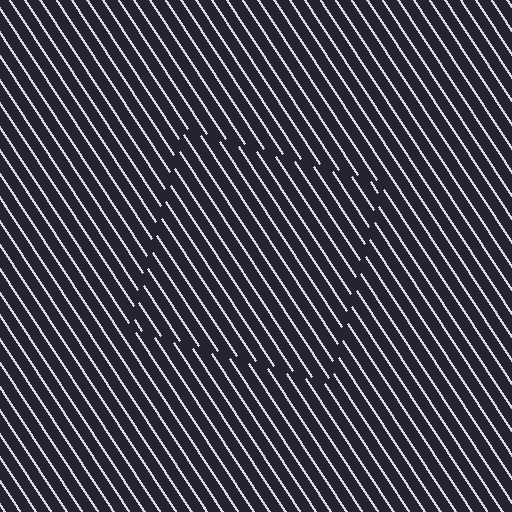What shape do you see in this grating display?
An illusory square. The interior of the shape contains the same grating, shifted by half a period — the contour is defined by the phase discontinuity where line-ends from the inner and outer gratings abut.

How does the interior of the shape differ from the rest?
The interior of the shape contains the same grating, shifted by half a period — the contour is defined by the phase discontinuity where line-ends from the inner and outer gratings abut.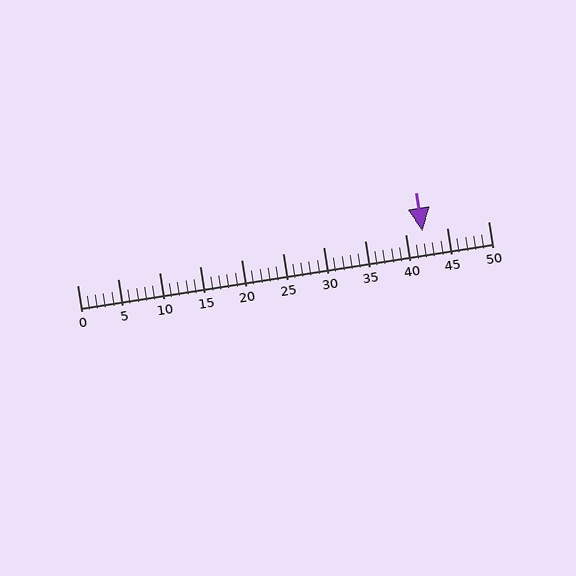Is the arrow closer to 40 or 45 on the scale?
The arrow is closer to 40.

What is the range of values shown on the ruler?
The ruler shows values from 0 to 50.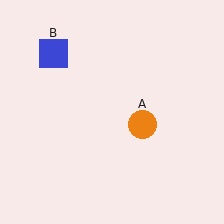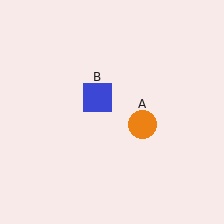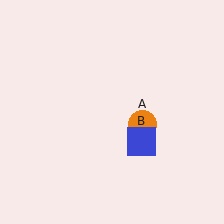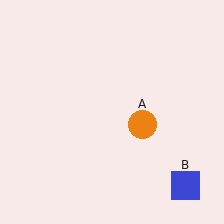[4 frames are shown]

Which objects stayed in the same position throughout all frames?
Orange circle (object A) remained stationary.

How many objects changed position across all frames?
1 object changed position: blue square (object B).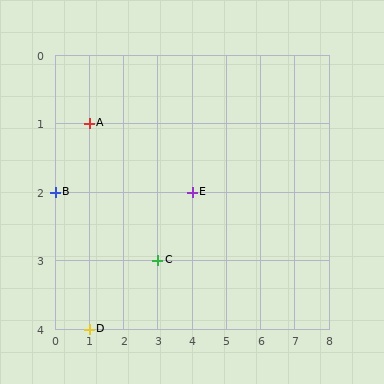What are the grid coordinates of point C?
Point C is at grid coordinates (3, 3).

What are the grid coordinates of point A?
Point A is at grid coordinates (1, 1).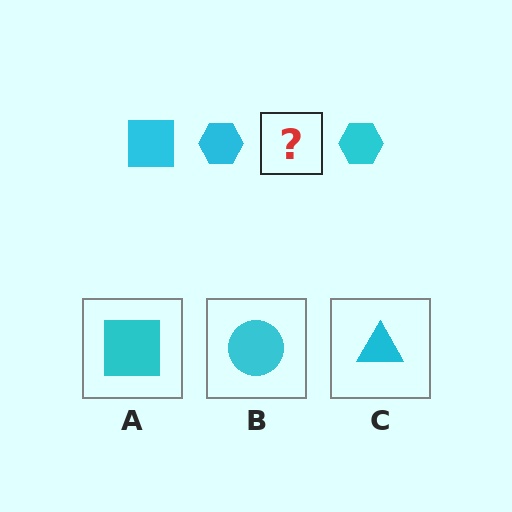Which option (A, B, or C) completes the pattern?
A.